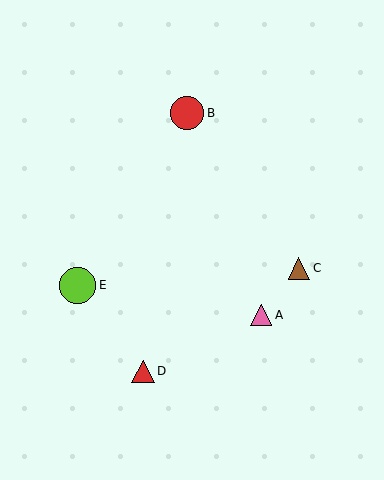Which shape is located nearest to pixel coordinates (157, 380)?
The red triangle (labeled D) at (143, 371) is nearest to that location.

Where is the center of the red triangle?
The center of the red triangle is at (143, 371).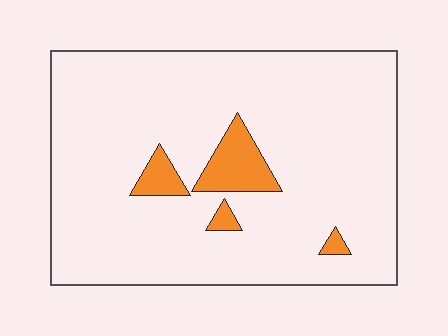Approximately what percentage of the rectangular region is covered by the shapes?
Approximately 10%.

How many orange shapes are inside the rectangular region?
4.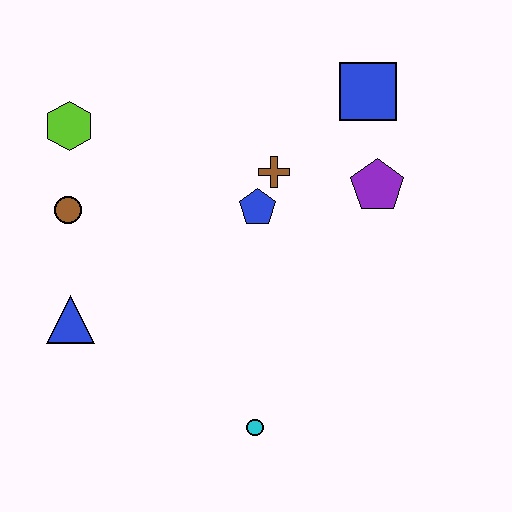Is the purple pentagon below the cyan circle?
No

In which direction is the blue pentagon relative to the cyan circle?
The blue pentagon is above the cyan circle.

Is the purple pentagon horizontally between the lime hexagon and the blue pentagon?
No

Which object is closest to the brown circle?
The lime hexagon is closest to the brown circle.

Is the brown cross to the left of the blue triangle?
No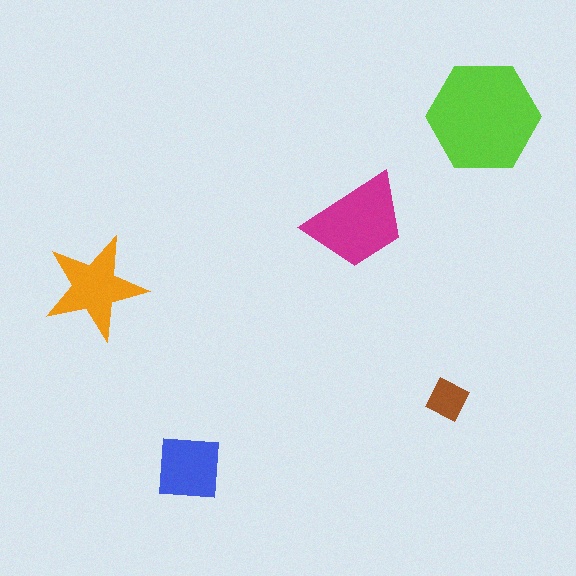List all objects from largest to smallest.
The lime hexagon, the magenta trapezoid, the orange star, the blue square, the brown square.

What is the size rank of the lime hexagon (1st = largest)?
1st.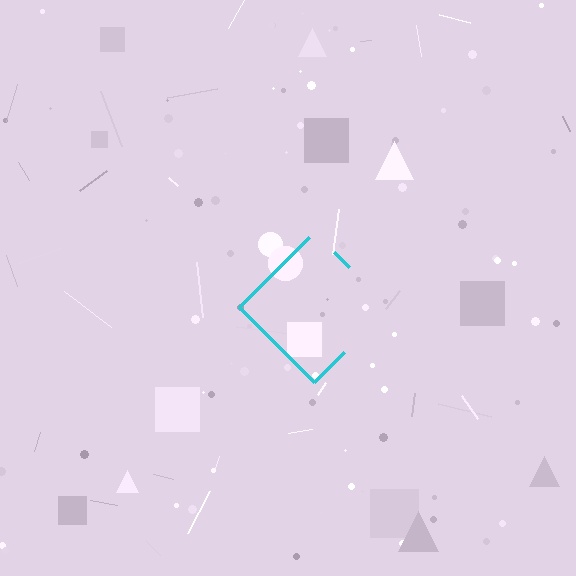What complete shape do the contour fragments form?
The contour fragments form a diamond.